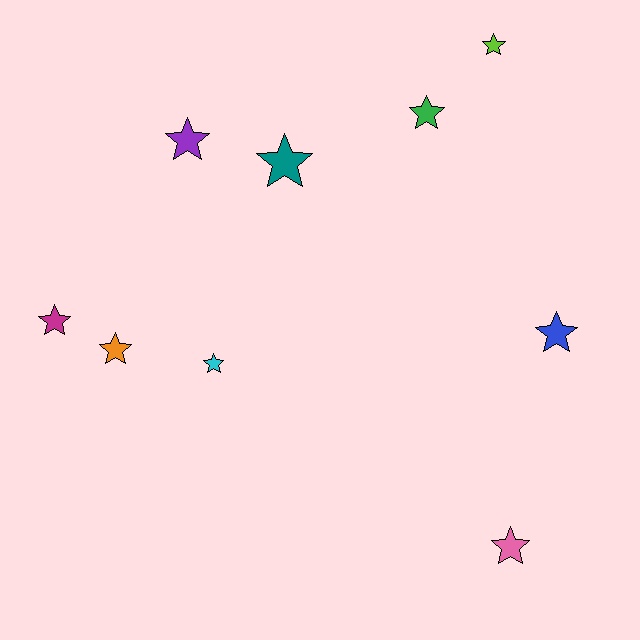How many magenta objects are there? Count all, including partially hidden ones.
There is 1 magenta object.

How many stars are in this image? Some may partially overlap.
There are 9 stars.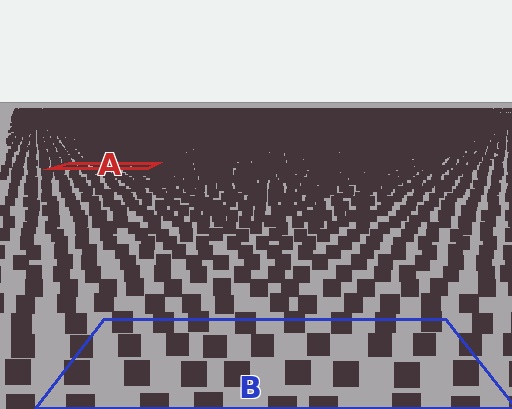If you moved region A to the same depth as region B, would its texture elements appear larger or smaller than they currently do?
They would appear larger. At a closer depth, the same texture elements are projected at a bigger on-screen size.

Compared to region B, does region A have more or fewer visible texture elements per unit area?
Region A has more texture elements per unit area — they are packed more densely because it is farther away.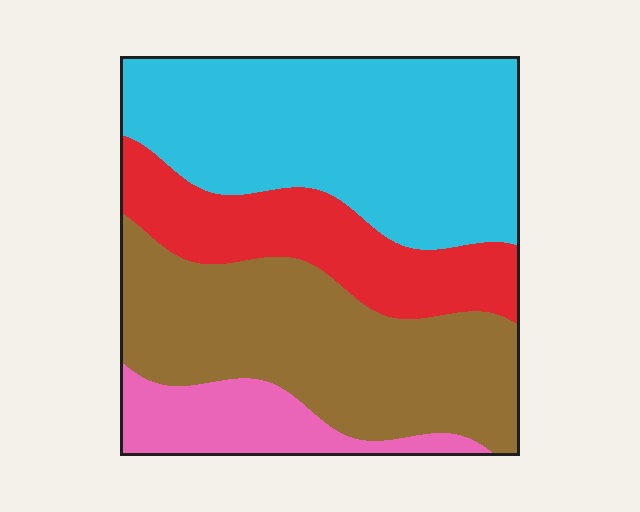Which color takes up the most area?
Cyan, at roughly 40%.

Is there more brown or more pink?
Brown.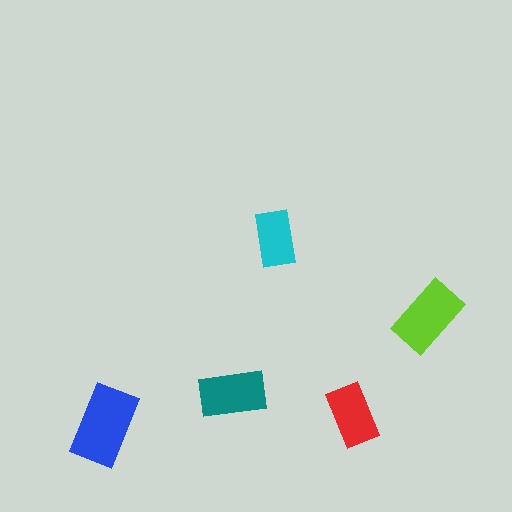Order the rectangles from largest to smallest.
the blue one, the lime one, the teal one, the red one, the cyan one.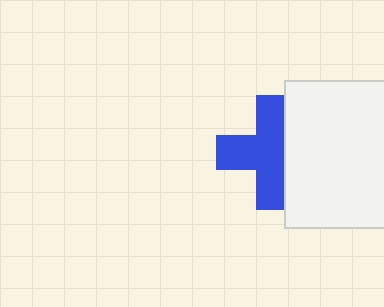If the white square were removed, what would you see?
You would see the complete blue cross.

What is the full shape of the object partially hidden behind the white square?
The partially hidden object is a blue cross.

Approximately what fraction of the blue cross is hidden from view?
Roughly 33% of the blue cross is hidden behind the white square.